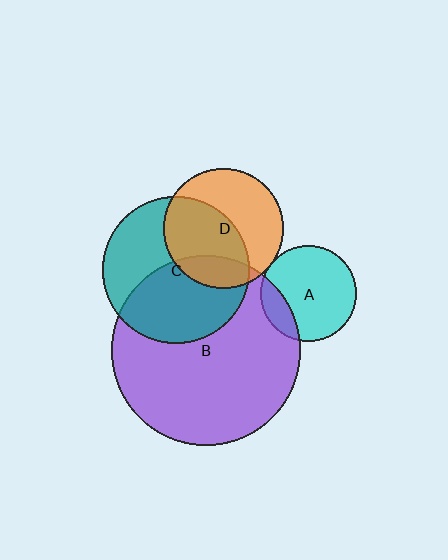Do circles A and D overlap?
Yes.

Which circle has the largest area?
Circle B (purple).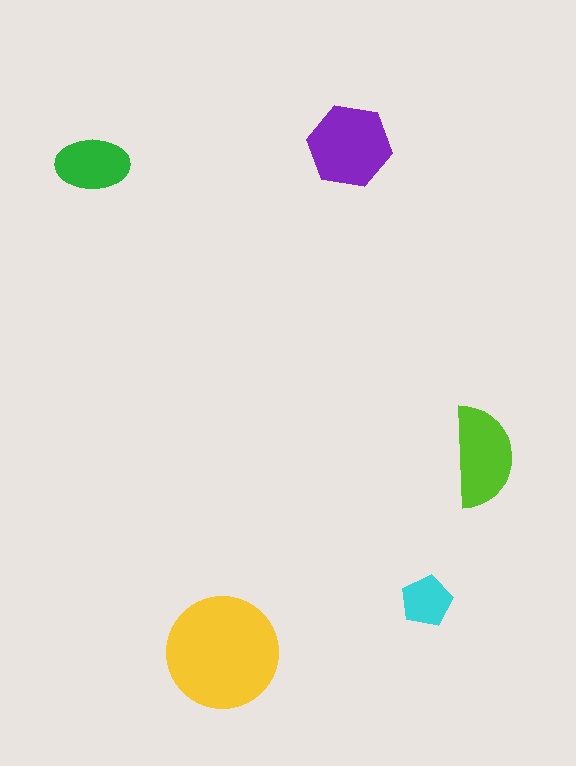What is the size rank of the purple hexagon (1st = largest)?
2nd.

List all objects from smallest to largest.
The cyan pentagon, the green ellipse, the lime semicircle, the purple hexagon, the yellow circle.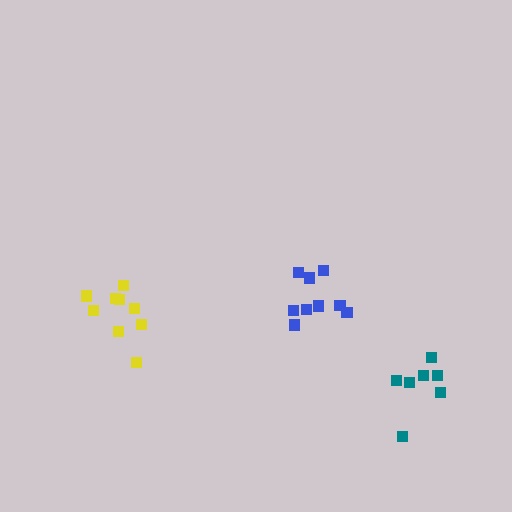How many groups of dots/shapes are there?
There are 3 groups.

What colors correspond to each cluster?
The clusters are colored: blue, yellow, teal.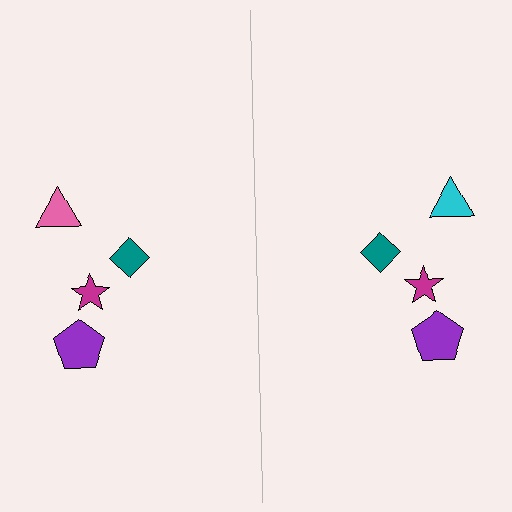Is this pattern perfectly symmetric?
No, the pattern is not perfectly symmetric. The cyan triangle on the right side breaks the symmetry — its mirror counterpart is pink.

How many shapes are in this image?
There are 8 shapes in this image.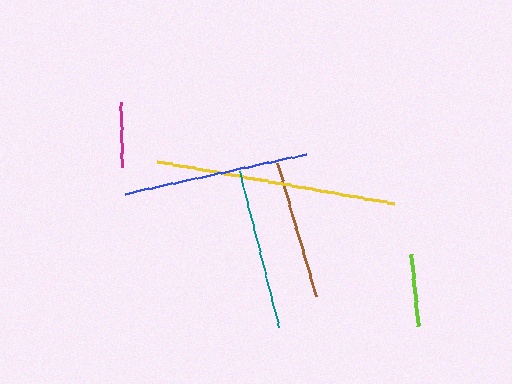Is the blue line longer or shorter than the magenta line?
The blue line is longer than the magenta line.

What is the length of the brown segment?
The brown segment is approximately 138 pixels long.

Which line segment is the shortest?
The magenta line is the shortest at approximately 65 pixels.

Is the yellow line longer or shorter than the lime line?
The yellow line is longer than the lime line.